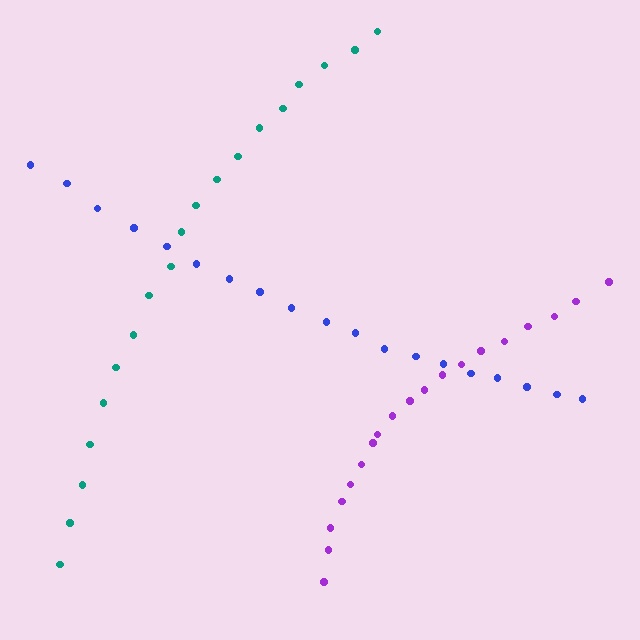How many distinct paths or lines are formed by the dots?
There are 3 distinct paths.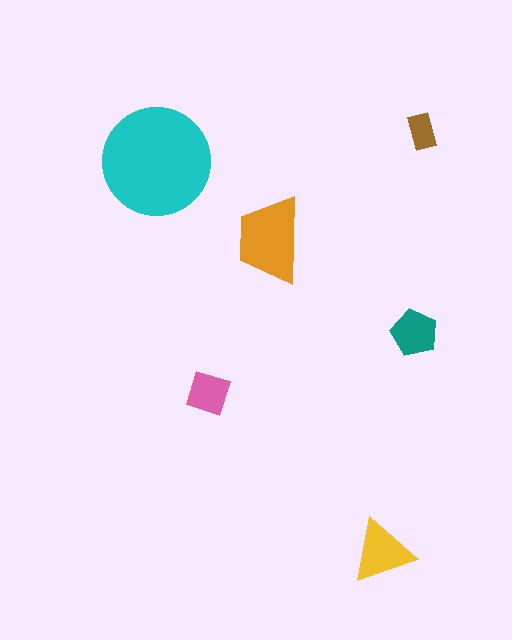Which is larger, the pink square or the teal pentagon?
The teal pentagon.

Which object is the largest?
The cyan circle.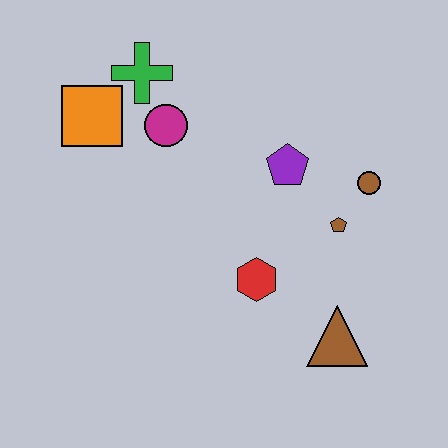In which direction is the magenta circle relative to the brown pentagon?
The magenta circle is to the left of the brown pentagon.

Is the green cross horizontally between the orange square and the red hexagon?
Yes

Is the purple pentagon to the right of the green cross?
Yes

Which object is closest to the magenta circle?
The green cross is closest to the magenta circle.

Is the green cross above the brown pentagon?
Yes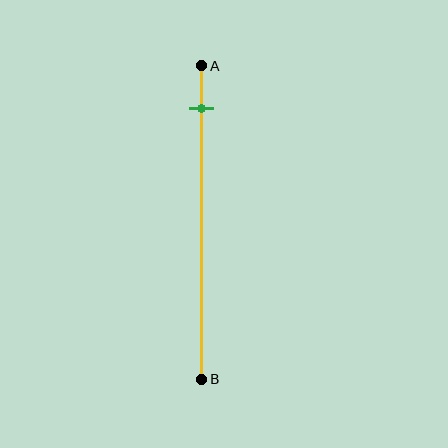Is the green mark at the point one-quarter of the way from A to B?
No, the mark is at about 15% from A, not at the 25% one-quarter point.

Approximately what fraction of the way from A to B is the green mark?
The green mark is approximately 15% of the way from A to B.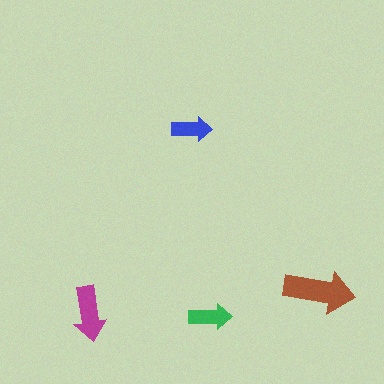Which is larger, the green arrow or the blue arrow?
The green one.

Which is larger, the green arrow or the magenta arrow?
The magenta one.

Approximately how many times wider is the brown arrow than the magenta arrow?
About 1.5 times wider.